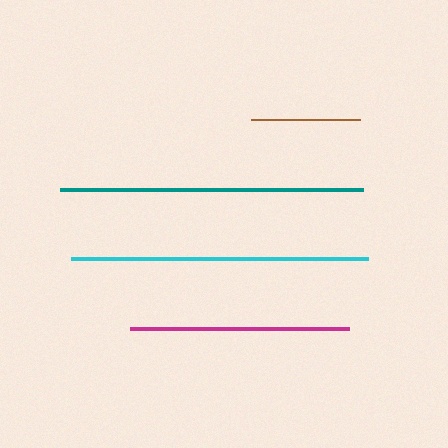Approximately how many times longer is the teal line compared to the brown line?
The teal line is approximately 2.8 times the length of the brown line.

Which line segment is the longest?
The teal line is the longest at approximately 303 pixels.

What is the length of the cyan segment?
The cyan segment is approximately 297 pixels long.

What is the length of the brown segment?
The brown segment is approximately 108 pixels long.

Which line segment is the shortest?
The brown line is the shortest at approximately 108 pixels.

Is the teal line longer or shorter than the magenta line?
The teal line is longer than the magenta line.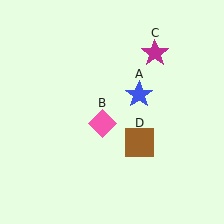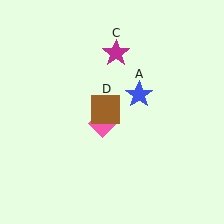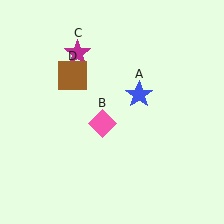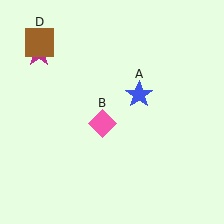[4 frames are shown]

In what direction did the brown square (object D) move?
The brown square (object D) moved up and to the left.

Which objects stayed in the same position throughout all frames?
Blue star (object A) and pink diamond (object B) remained stationary.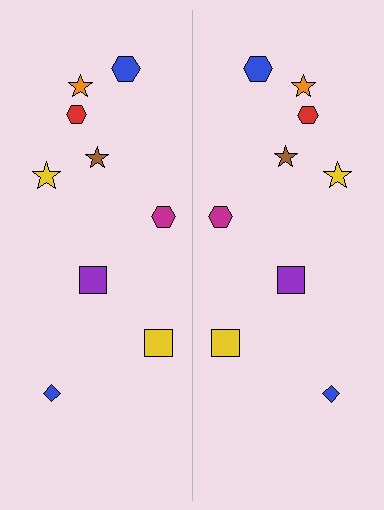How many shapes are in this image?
There are 18 shapes in this image.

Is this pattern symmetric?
Yes, this pattern has bilateral (reflection) symmetry.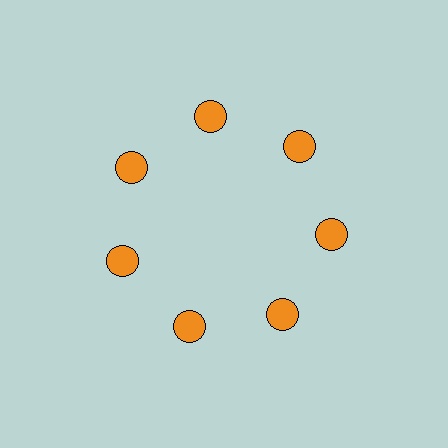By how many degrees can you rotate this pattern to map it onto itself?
The pattern maps onto itself every 51 degrees of rotation.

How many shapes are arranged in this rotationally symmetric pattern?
There are 7 shapes, arranged in 7 groups of 1.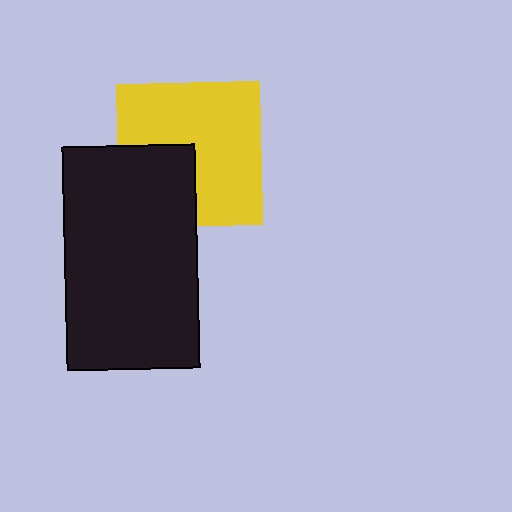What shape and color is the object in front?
The object in front is a black rectangle.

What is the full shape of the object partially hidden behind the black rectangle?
The partially hidden object is a yellow square.